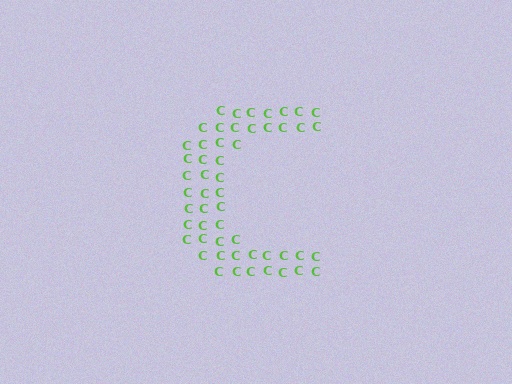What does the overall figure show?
The overall figure shows the letter C.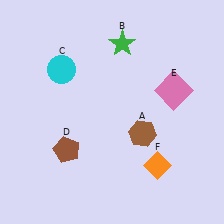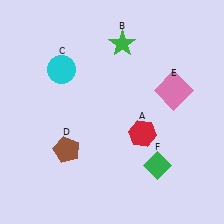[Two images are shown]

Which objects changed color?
A changed from brown to red. F changed from orange to green.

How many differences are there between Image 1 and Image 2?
There are 2 differences between the two images.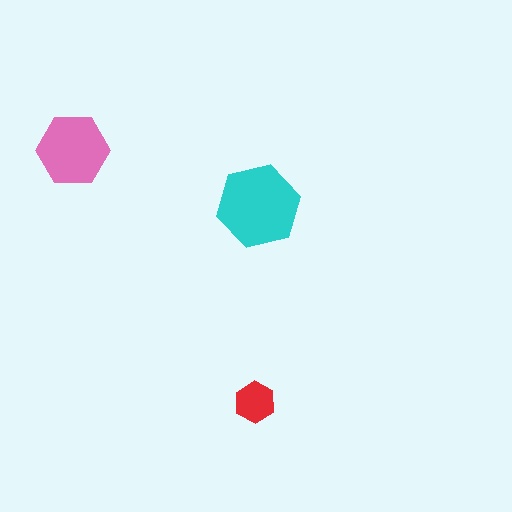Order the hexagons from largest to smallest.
the cyan one, the pink one, the red one.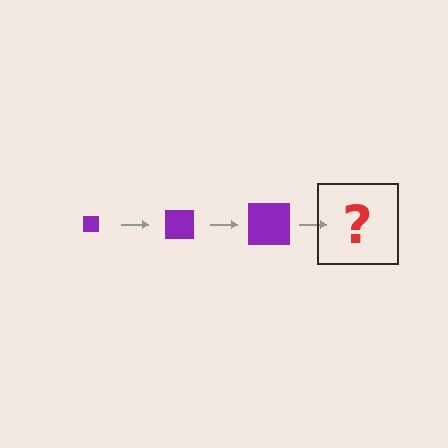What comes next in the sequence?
The next element should be a purple square, larger than the previous one.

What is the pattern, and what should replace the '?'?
The pattern is that the square gets progressively larger each step. The '?' should be a purple square, larger than the previous one.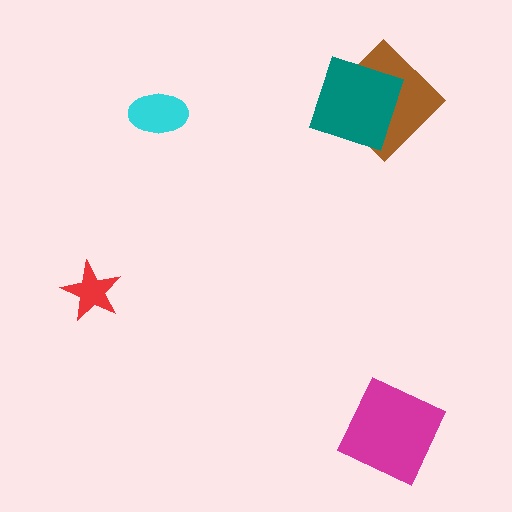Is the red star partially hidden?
No, no other shape covers it.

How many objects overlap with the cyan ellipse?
0 objects overlap with the cyan ellipse.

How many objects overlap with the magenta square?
0 objects overlap with the magenta square.